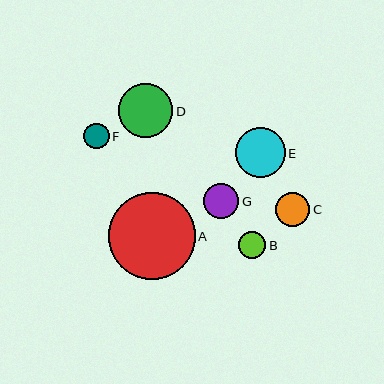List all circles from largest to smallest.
From largest to smallest: A, D, E, G, C, B, F.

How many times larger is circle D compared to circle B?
Circle D is approximately 2.0 times the size of circle B.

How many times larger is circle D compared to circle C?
Circle D is approximately 1.6 times the size of circle C.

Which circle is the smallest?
Circle F is the smallest with a size of approximately 26 pixels.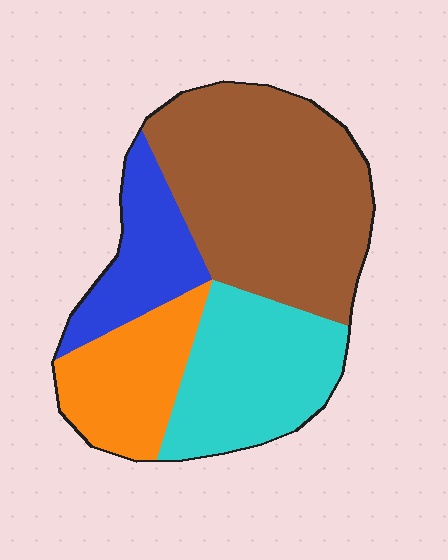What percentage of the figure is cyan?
Cyan covers about 25% of the figure.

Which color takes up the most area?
Brown, at roughly 45%.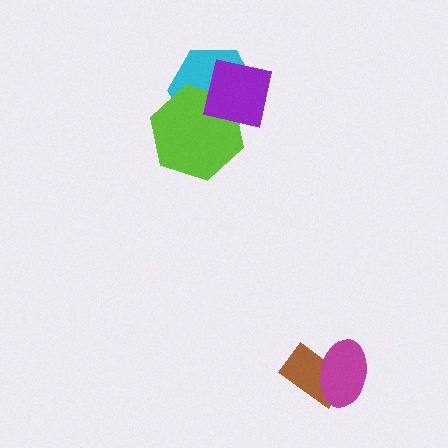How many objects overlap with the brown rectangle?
1 object overlaps with the brown rectangle.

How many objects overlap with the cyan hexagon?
2 objects overlap with the cyan hexagon.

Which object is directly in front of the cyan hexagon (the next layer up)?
The lime hexagon is directly in front of the cyan hexagon.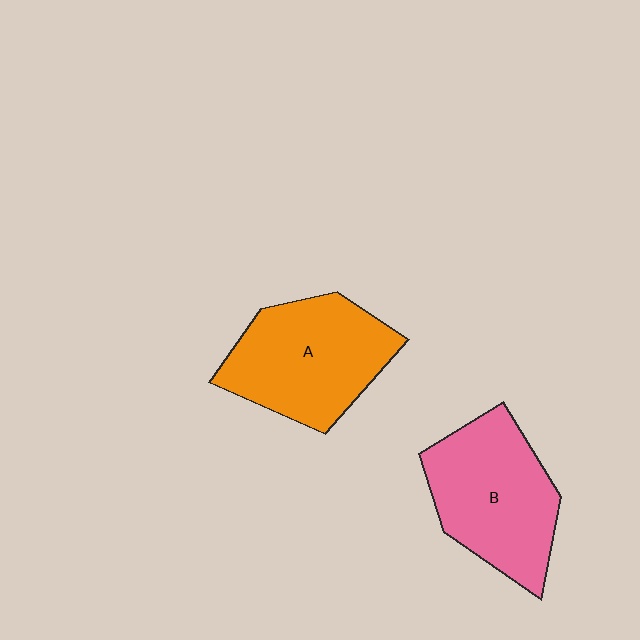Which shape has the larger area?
Shape A (orange).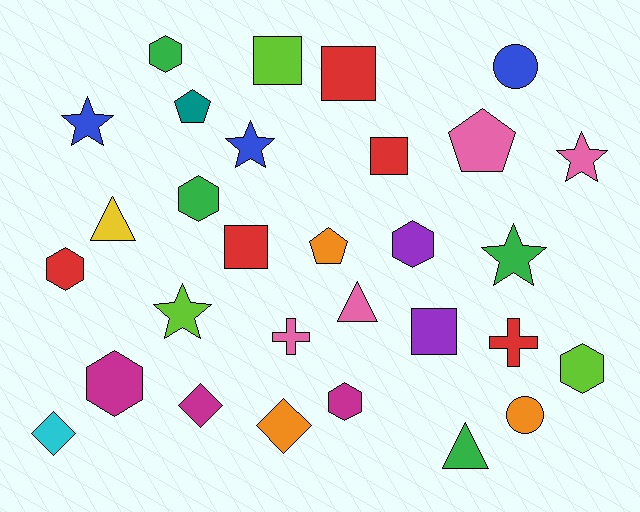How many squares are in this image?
There are 5 squares.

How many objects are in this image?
There are 30 objects.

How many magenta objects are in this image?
There are 3 magenta objects.